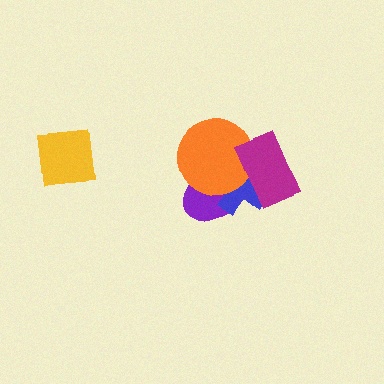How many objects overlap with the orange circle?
3 objects overlap with the orange circle.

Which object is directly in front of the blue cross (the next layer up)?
The orange circle is directly in front of the blue cross.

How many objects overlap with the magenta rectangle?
3 objects overlap with the magenta rectangle.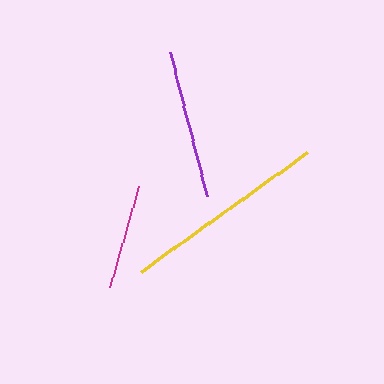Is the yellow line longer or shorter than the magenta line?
The yellow line is longer than the magenta line.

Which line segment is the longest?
The yellow line is the longest at approximately 205 pixels.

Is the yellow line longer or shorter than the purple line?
The yellow line is longer than the purple line.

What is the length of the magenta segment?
The magenta segment is approximately 104 pixels long.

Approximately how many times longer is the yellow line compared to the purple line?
The yellow line is approximately 1.4 times the length of the purple line.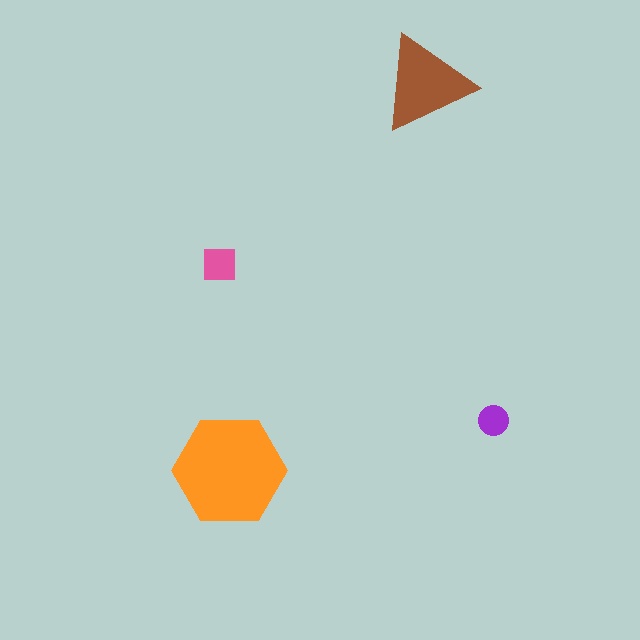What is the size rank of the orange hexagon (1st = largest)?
1st.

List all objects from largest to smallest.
The orange hexagon, the brown triangle, the pink square, the purple circle.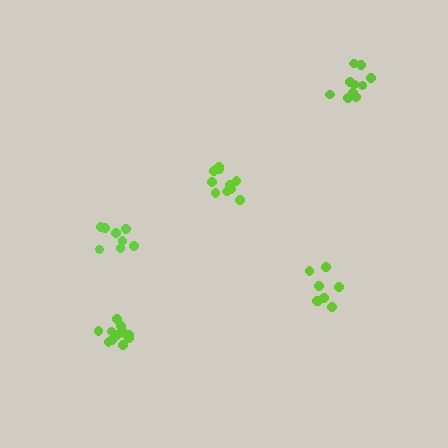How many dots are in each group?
Group 1: 11 dots, Group 2: 8 dots, Group 3: 8 dots, Group 4: 11 dots, Group 5: 10 dots (48 total).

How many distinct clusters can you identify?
There are 5 distinct clusters.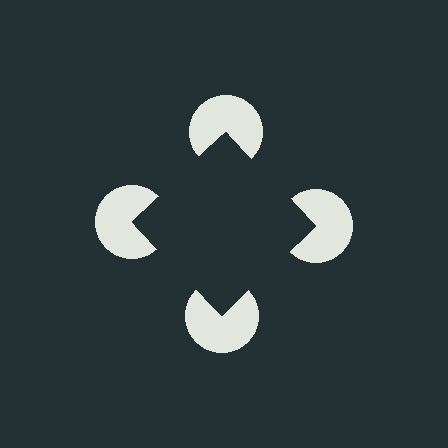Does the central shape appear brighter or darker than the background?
It typically appears slightly darker than the background, even though no actual brightness change is drawn.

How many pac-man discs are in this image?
There are 4 — one at each vertex of the illusory square.